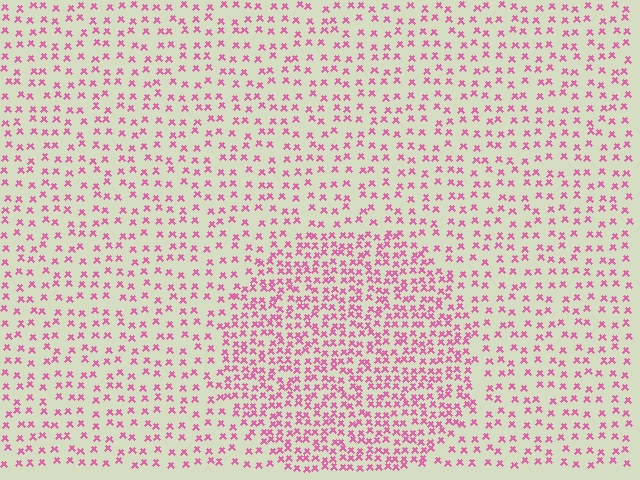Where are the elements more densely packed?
The elements are more densely packed inside the circle boundary.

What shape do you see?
I see a circle.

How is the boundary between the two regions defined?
The boundary is defined by a change in element density (approximately 2.0x ratio). All elements are the same color, size, and shape.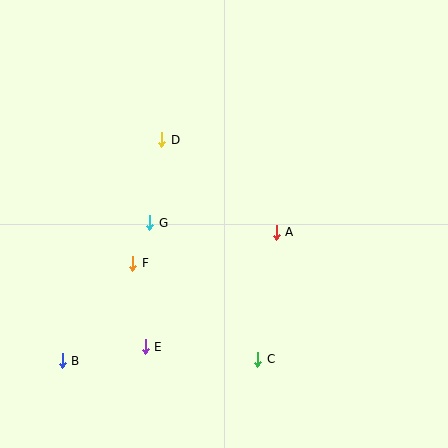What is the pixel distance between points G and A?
The distance between G and A is 127 pixels.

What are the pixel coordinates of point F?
Point F is at (133, 263).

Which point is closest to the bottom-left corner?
Point B is closest to the bottom-left corner.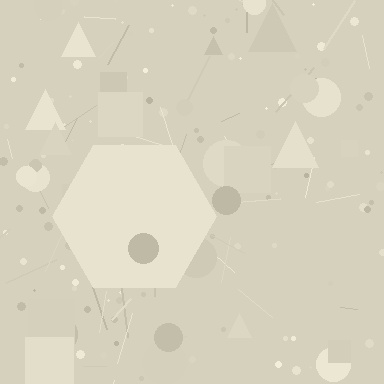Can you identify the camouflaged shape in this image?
The camouflaged shape is a hexagon.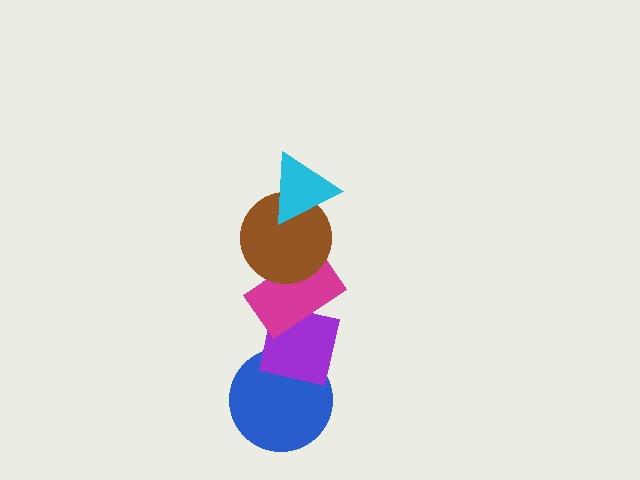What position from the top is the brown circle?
The brown circle is 2nd from the top.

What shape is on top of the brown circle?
The cyan triangle is on top of the brown circle.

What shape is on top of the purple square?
The magenta rectangle is on top of the purple square.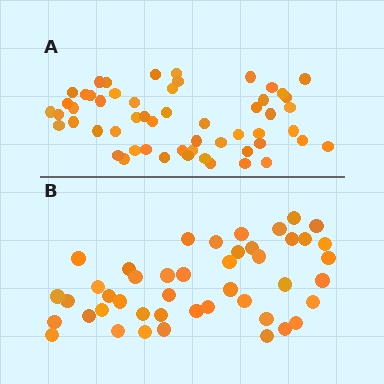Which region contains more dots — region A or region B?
Region A (the top region) has more dots.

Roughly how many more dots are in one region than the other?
Region A has roughly 10 or so more dots than region B.